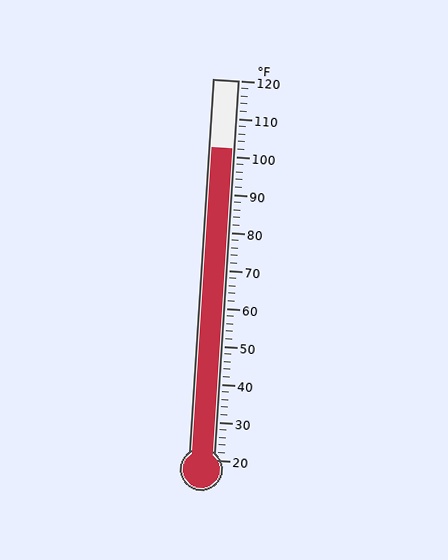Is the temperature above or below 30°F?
The temperature is above 30°F.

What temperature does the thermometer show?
The thermometer shows approximately 102°F.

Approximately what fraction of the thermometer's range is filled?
The thermometer is filled to approximately 80% of its range.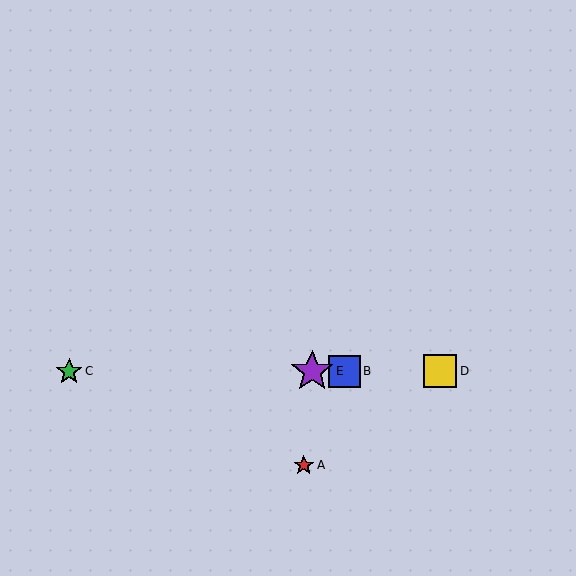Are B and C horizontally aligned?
Yes, both are at y≈371.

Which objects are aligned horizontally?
Objects B, C, D, E are aligned horizontally.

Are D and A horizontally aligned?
No, D is at y≈371 and A is at y≈465.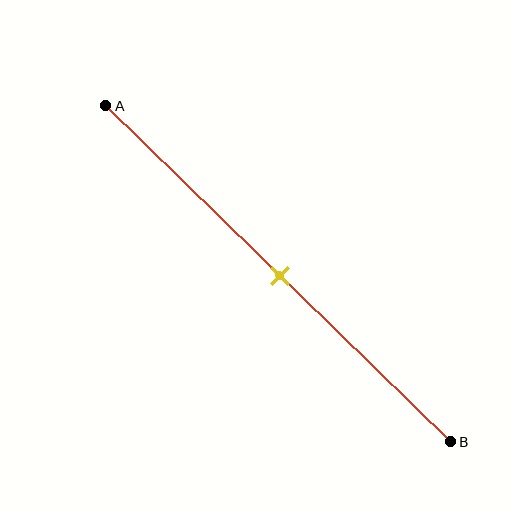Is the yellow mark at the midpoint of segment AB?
Yes, the mark is approximately at the midpoint.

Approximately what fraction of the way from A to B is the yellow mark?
The yellow mark is approximately 50% of the way from A to B.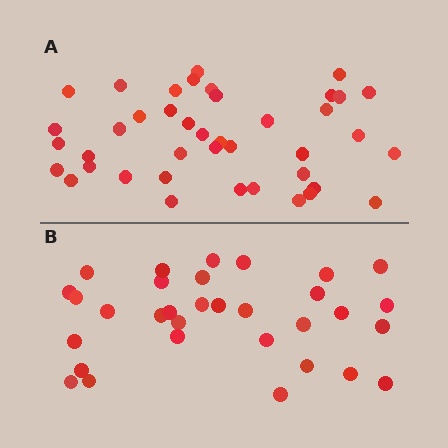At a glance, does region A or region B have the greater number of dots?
Region A (the top region) has more dots.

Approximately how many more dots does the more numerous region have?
Region A has roughly 8 or so more dots than region B.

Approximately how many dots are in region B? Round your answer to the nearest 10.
About 30 dots. (The exact count is 32, which rounds to 30.)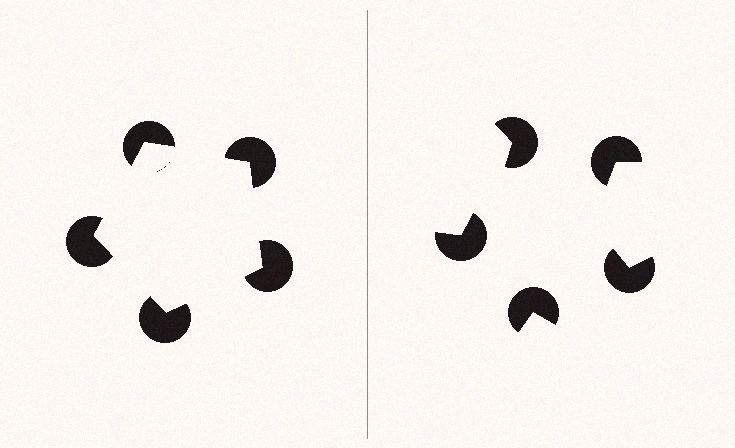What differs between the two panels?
The pac-man discs are positioned identically on both sides; only the wedge orientations differ. On the left they align to a pentagon; on the right they are misaligned.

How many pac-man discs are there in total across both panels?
10 — 5 on each side.